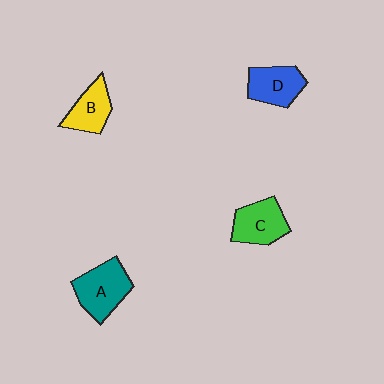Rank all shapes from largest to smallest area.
From largest to smallest: A (teal), C (green), D (blue), B (yellow).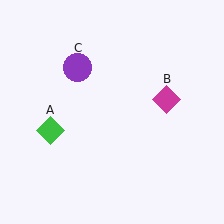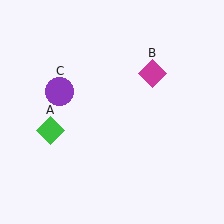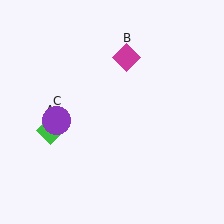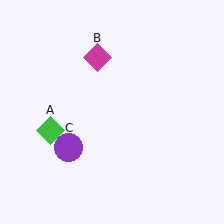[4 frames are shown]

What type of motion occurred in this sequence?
The magenta diamond (object B), purple circle (object C) rotated counterclockwise around the center of the scene.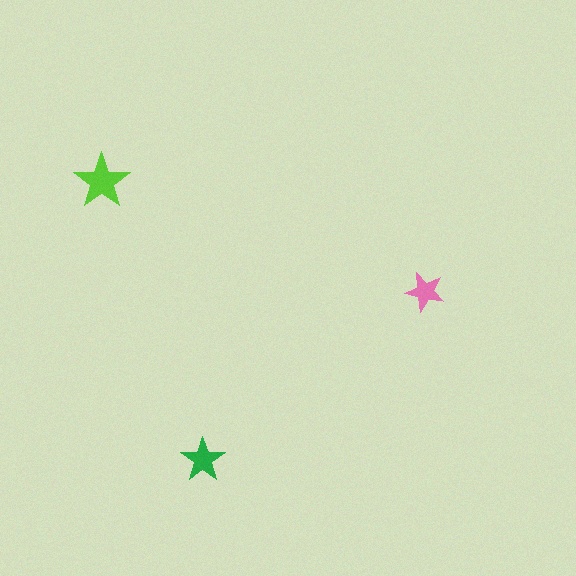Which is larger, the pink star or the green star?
The green one.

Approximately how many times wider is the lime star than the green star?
About 1.5 times wider.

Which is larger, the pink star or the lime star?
The lime one.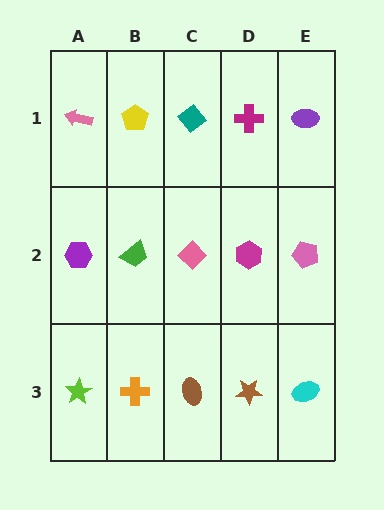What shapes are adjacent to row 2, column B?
A yellow pentagon (row 1, column B), an orange cross (row 3, column B), a purple hexagon (row 2, column A), a pink diamond (row 2, column C).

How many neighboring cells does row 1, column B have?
3.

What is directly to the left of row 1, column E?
A magenta cross.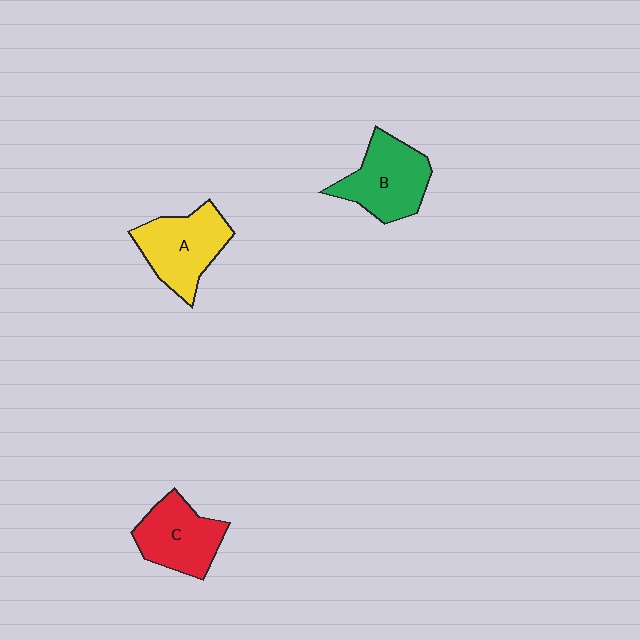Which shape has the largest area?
Shape B (green).